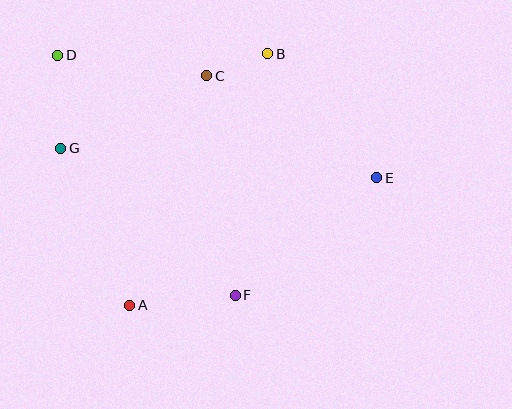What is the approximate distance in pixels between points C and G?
The distance between C and G is approximately 163 pixels.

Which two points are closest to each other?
Points B and C are closest to each other.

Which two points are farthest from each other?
Points D and E are farthest from each other.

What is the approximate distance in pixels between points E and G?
The distance between E and G is approximately 317 pixels.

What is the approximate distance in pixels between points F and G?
The distance between F and G is approximately 228 pixels.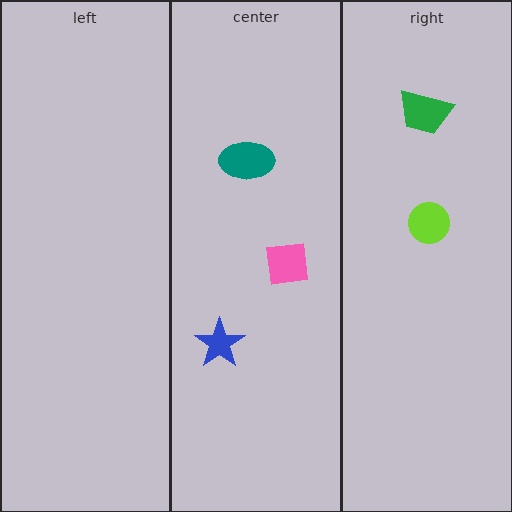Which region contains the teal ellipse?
The center region.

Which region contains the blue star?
The center region.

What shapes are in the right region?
The green trapezoid, the lime circle.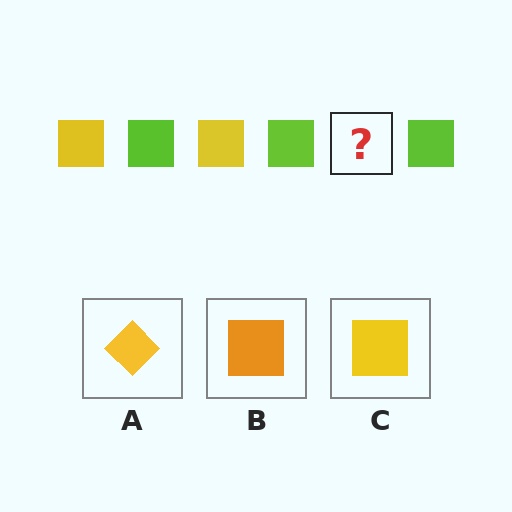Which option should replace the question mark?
Option C.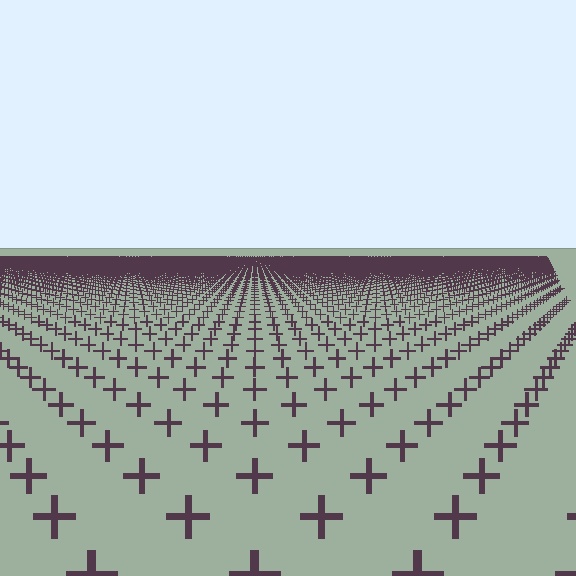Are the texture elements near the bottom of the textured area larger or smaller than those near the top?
Larger. Near the bottom, elements are closer to the viewer and appear at a bigger on-screen size.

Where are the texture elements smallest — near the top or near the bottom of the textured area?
Near the top.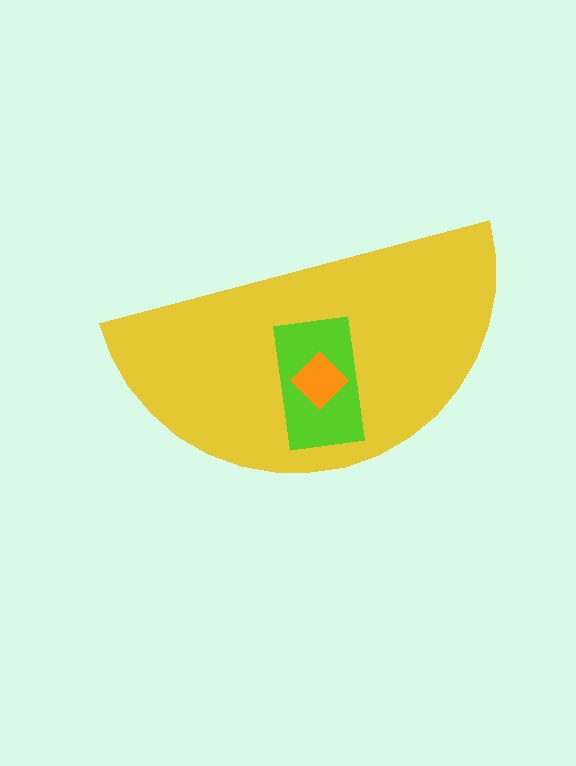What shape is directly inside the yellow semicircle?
The lime rectangle.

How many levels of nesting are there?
3.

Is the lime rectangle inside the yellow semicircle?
Yes.